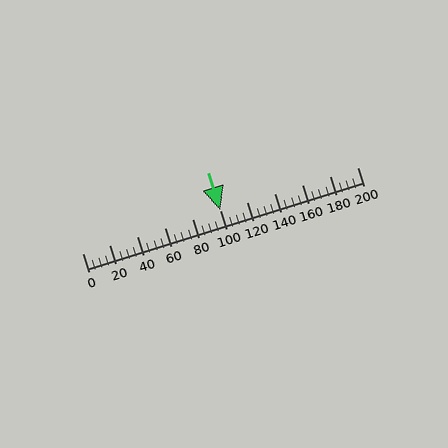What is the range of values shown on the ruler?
The ruler shows values from 0 to 200.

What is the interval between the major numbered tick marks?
The major tick marks are spaced 20 units apart.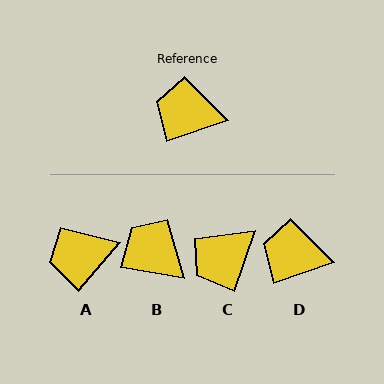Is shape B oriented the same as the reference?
No, it is off by about 29 degrees.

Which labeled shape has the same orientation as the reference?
D.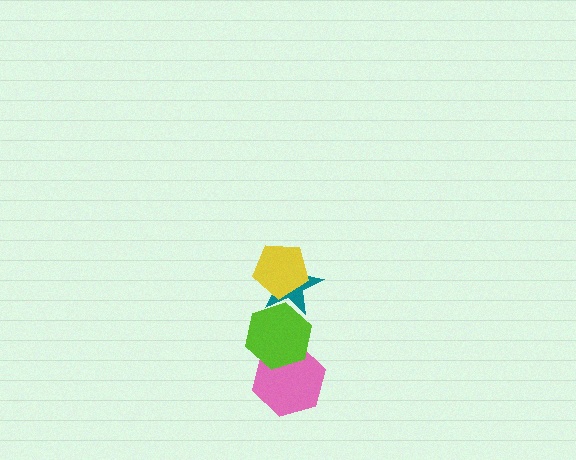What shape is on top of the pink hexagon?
The lime hexagon is on top of the pink hexagon.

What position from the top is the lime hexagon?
The lime hexagon is 3rd from the top.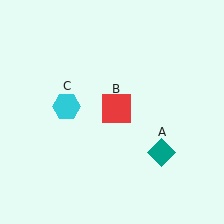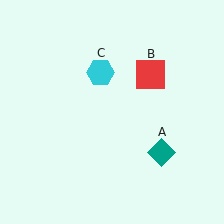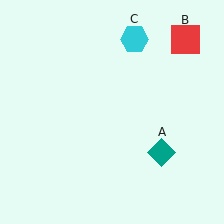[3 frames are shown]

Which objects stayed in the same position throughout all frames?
Teal diamond (object A) remained stationary.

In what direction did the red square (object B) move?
The red square (object B) moved up and to the right.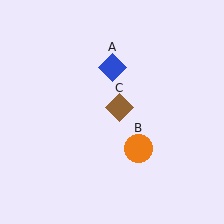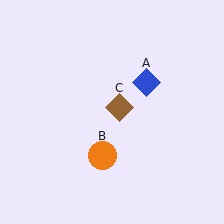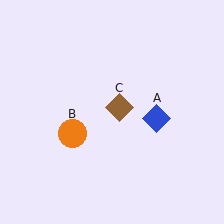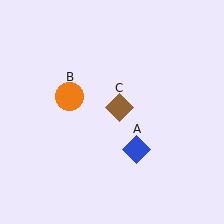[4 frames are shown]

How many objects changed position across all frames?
2 objects changed position: blue diamond (object A), orange circle (object B).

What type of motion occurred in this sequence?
The blue diamond (object A), orange circle (object B) rotated clockwise around the center of the scene.